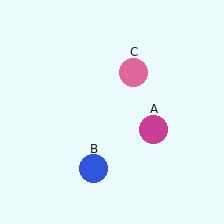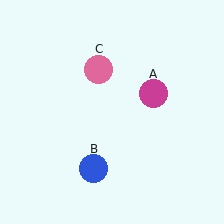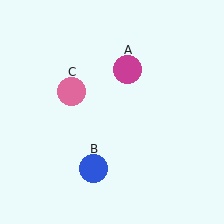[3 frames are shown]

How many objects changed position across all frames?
2 objects changed position: magenta circle (object A), pink circle (object C).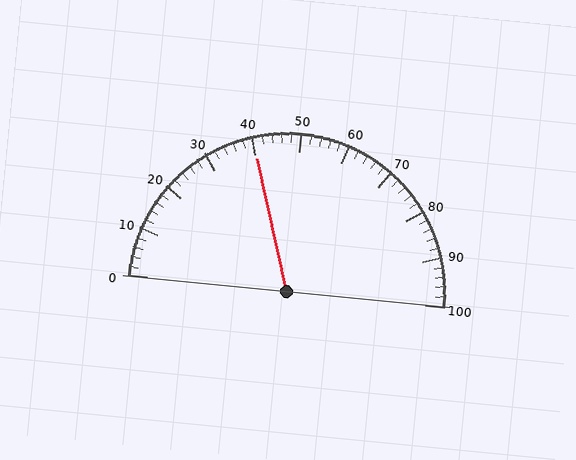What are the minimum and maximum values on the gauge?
The gauge ranges from 0 to 100.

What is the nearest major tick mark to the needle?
The nearest major tick mark is 40.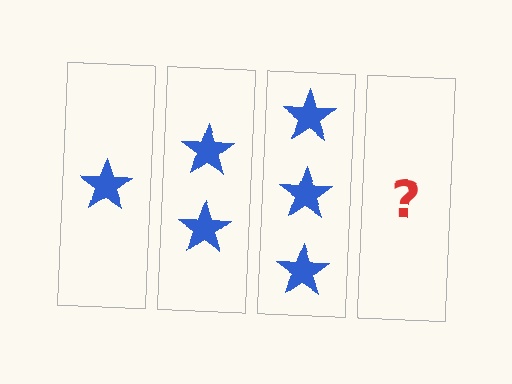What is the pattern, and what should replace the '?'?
The pattern is that each step adds one more star. The '?' should be 4 stars.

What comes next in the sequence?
The next element should be 4 stars.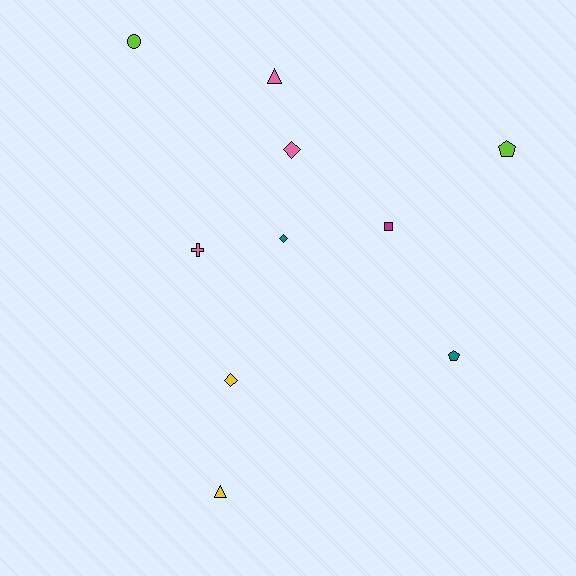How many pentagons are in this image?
There are 2 pentagons.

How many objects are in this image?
There are 10 objects.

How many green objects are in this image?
There are no green objects.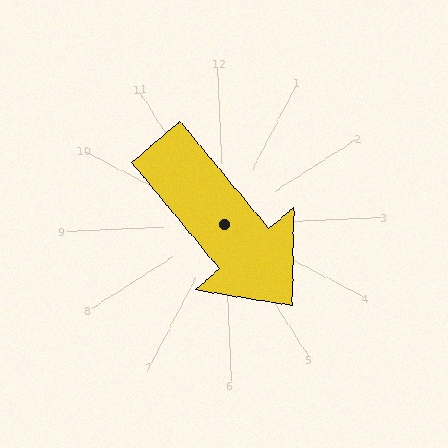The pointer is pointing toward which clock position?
Roughly 5 o'clock.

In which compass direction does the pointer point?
Southeast.